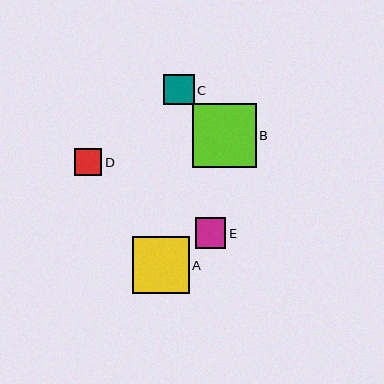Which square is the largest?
Square B is the largest with a size of approximately 64 pixels.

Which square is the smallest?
Square D is the smallest with a size of approximately 28 pixels.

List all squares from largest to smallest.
From largest to smallest: B, A, C, E, D.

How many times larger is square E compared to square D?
Square E is approximately 1.1 times the size of square D.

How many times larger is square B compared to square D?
Square B is approximately 2.3 times the size of square D.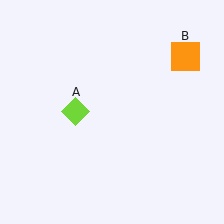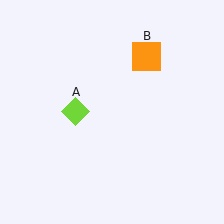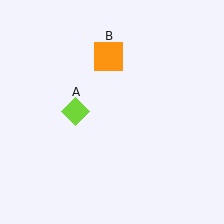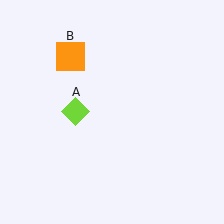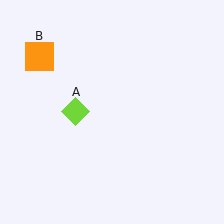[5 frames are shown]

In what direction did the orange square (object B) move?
The orange square (object B) moved left.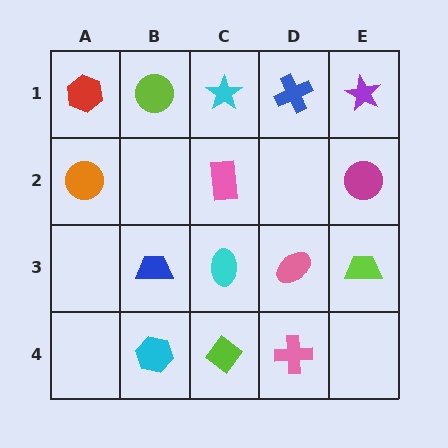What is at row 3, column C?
A cyan ellipse.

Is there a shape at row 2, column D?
No, that cell is empty.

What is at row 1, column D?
A blue cross.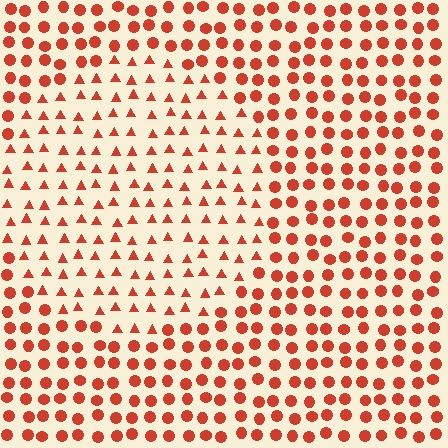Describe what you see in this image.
The image is filled with small red elements arranged in a uniform grid. A circle-shaped region contains triangles, while the surrounding area contains circles. The boundary is defined purely by the change in element shape.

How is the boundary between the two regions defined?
The boundary is defined by a change in element shape: triangles inside vs. circles outside. All elements share the same color and spacing.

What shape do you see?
I see a circle.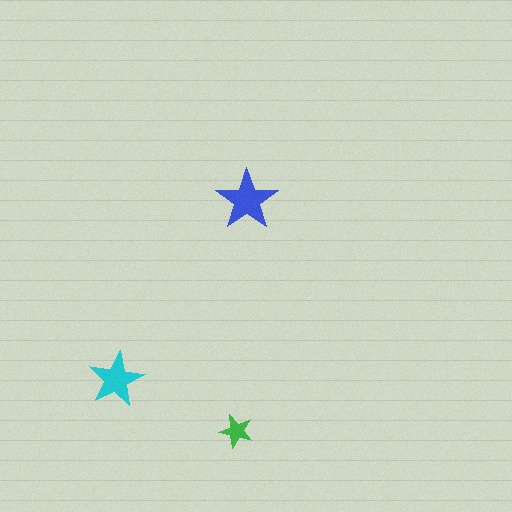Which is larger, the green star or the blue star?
The blue one.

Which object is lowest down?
The green star is bottommost.